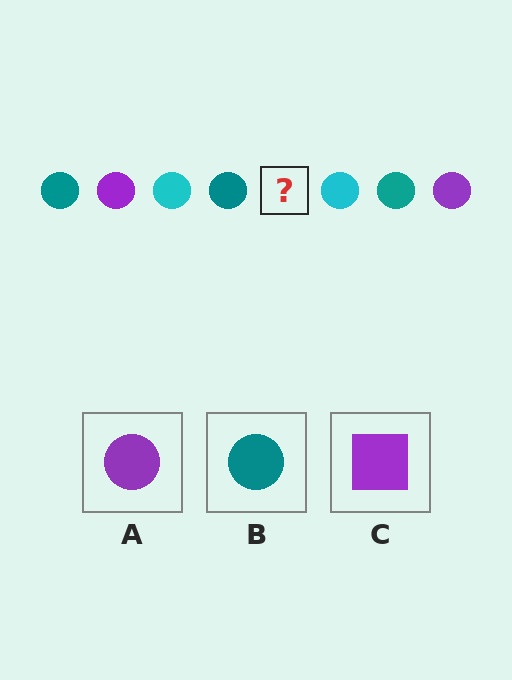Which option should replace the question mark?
Option A.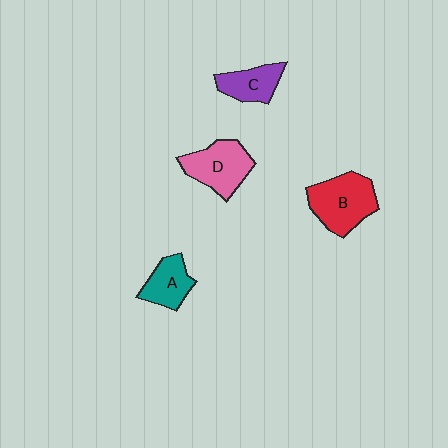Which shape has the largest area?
Shape B (red).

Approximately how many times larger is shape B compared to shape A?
Approximately 1.6 times.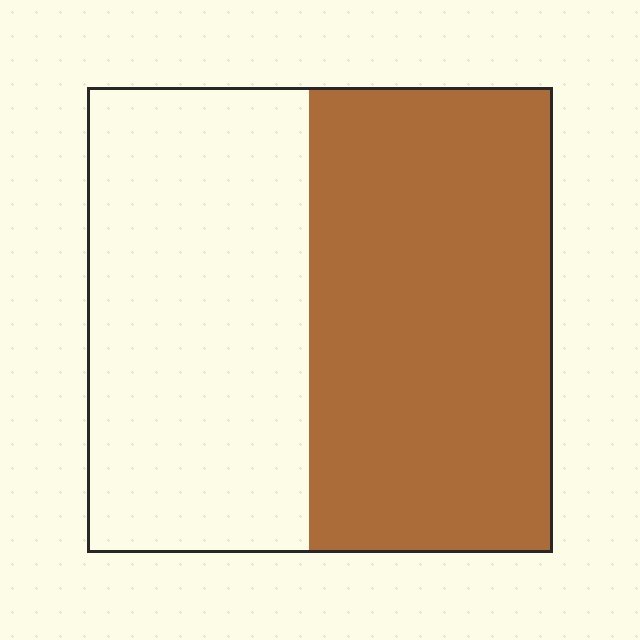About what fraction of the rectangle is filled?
About one half (1/2).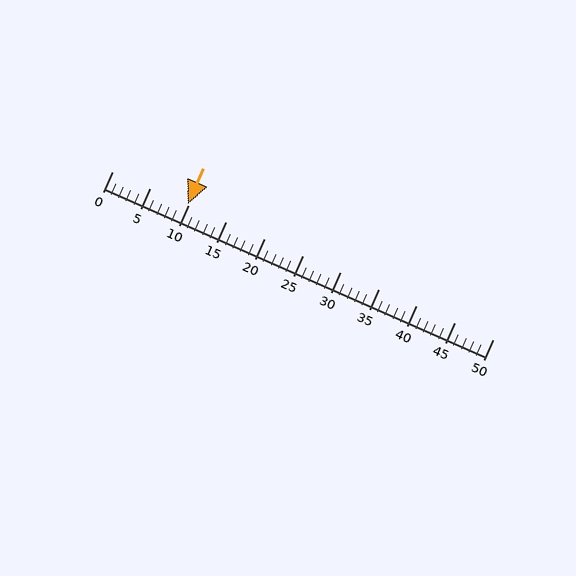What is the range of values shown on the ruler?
The ruler shows values from 0 to 50.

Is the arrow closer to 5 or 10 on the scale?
The arrow is closer to 10.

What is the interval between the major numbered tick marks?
The major tick marks are spaced 5 units apart.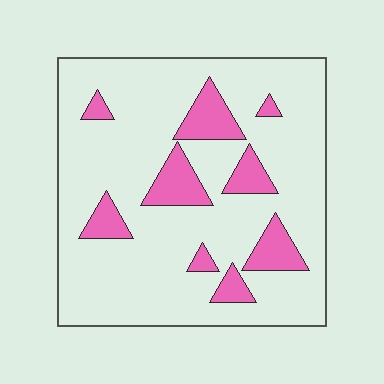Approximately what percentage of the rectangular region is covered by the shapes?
Approximately 15%.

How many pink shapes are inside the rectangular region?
9.